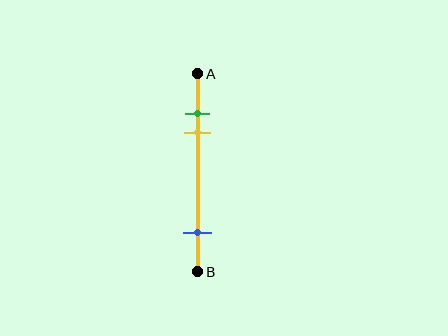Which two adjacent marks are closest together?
The green and yellow marks are the closest adjacent pair.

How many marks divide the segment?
There are 3 marks dividing the segment.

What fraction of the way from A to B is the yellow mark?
The yellow mark is approximately 30% (0.3) of the way from A to B.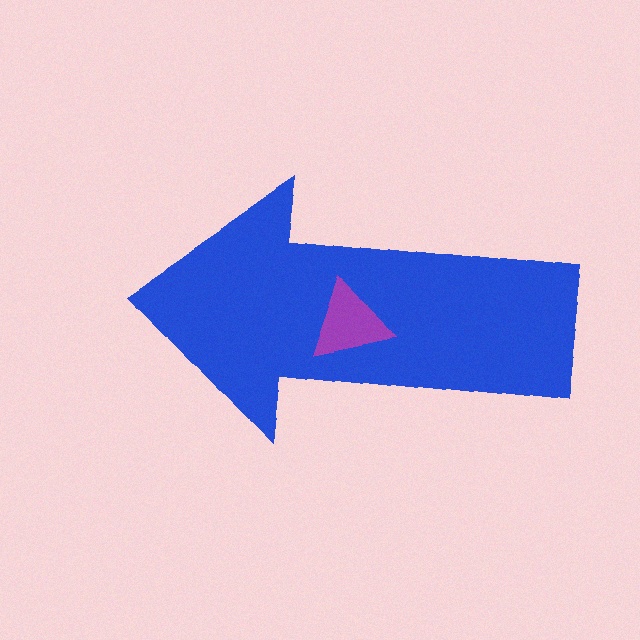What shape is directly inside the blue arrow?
The purple triangle.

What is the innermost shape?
The purple triangle.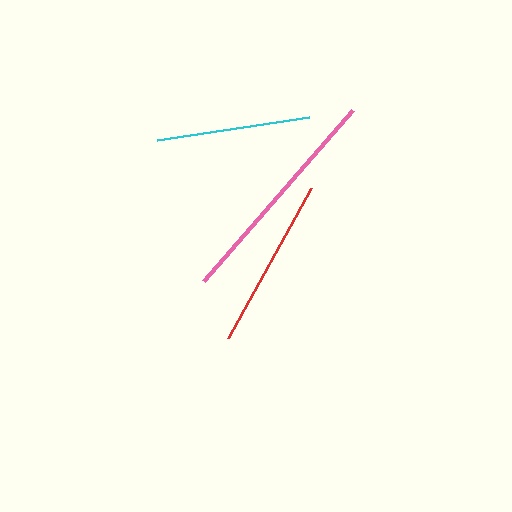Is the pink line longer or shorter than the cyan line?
The pink line is longer than the cyan line.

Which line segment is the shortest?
The cyan line is the shortest at approximately 154 pixels.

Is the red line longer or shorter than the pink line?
The pink line is longer than the red line.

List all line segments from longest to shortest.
From longest to shortest: pink, red, cyan.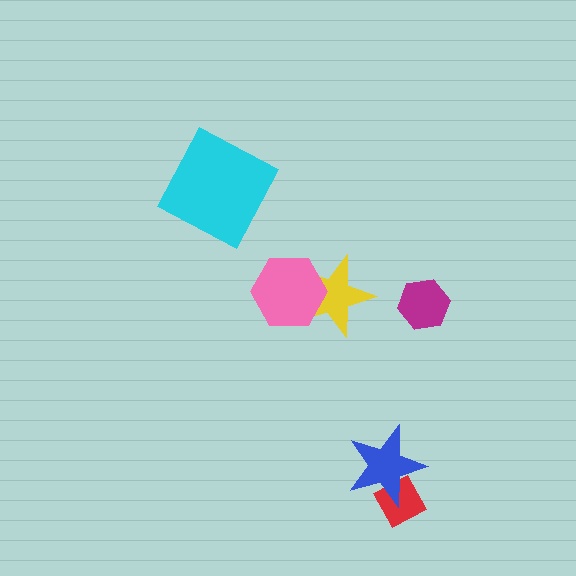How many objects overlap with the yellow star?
1 object overlaps with the yellow star.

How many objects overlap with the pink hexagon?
1 object overlaps with the pink hexagon.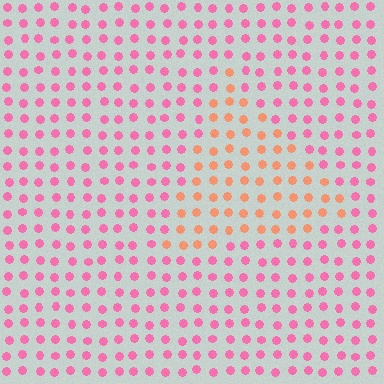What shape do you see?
I see a triangle.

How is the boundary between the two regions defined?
The boundary is defined purely by a slight shift in hue (about 45 degrees). Spacing, size, and orientation are identical on both sides.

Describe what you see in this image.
The image is filled with small pink elements in a uniform arrangement. A triangle-shaped region is visible where the elements are tinted to a slightly different hue, forming a subtle color boundary.